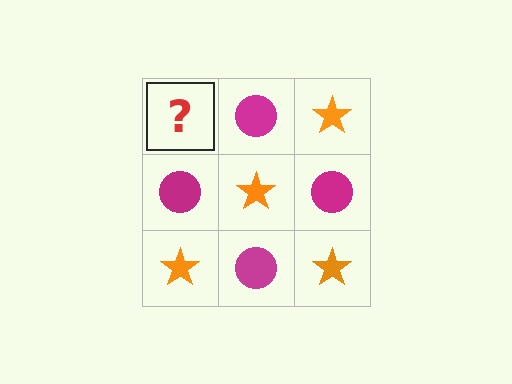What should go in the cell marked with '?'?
The missing cell should contain an orange star.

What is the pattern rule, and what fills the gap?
The rule is that it alternates orange star and magenta circle in a checkerboard pattern. The gap should be filled with an orange star.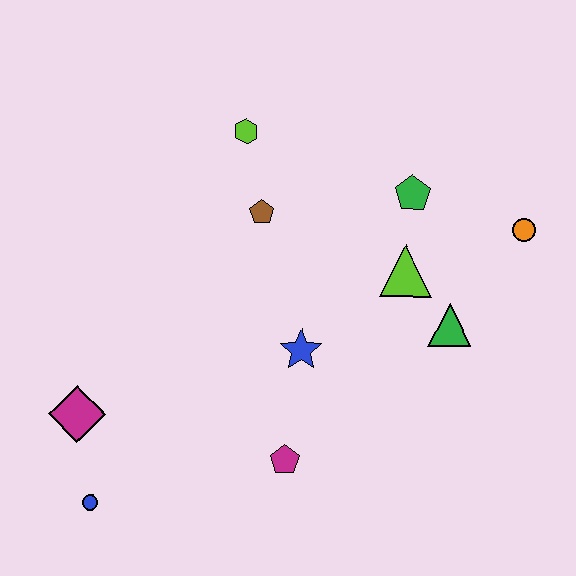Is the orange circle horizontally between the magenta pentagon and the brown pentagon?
No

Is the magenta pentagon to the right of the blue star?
No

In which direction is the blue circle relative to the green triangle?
The blue circle is to the left of the green triangle.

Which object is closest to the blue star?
The magenta pentagon is closest to the blue star.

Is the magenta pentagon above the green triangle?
No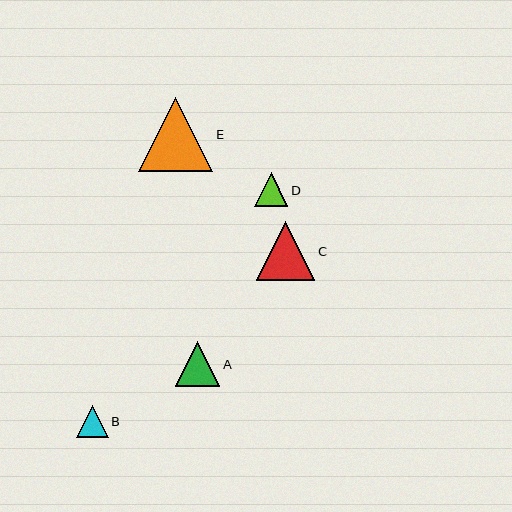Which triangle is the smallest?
Triangle B is the smallest with a size of approximately 32 pixels.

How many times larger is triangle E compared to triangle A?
Triangle E is approximately 1.7 times the size of triangle A.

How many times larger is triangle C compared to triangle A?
Triangle C is approximately 1.3 times the size of triangle A.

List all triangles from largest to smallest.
From largest to smallest: E, C, A, D, B.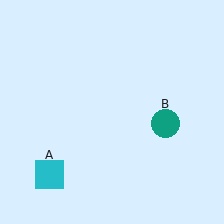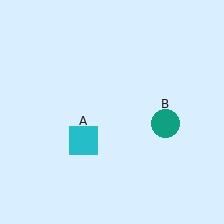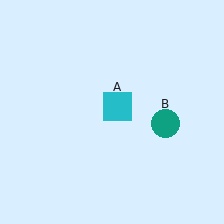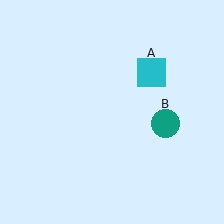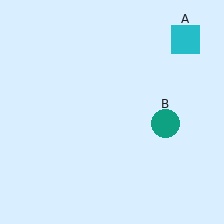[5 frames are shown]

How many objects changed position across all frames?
1 object changed position: cyan square (object A).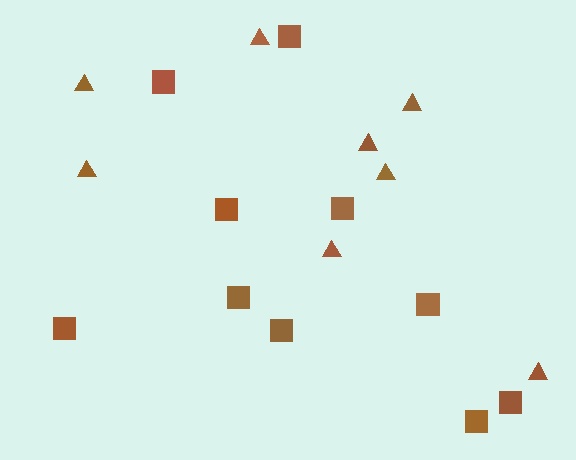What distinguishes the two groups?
There are 2 groups: one group of triangles (8) and one group of squares (10).